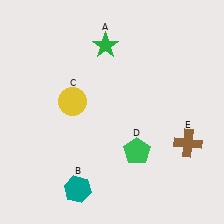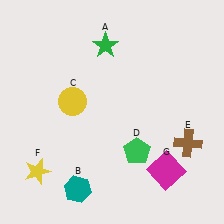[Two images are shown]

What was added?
A yellow star (F), a magenta square (G) were added in Image 2.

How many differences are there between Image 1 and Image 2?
There are 2 differences between the two images.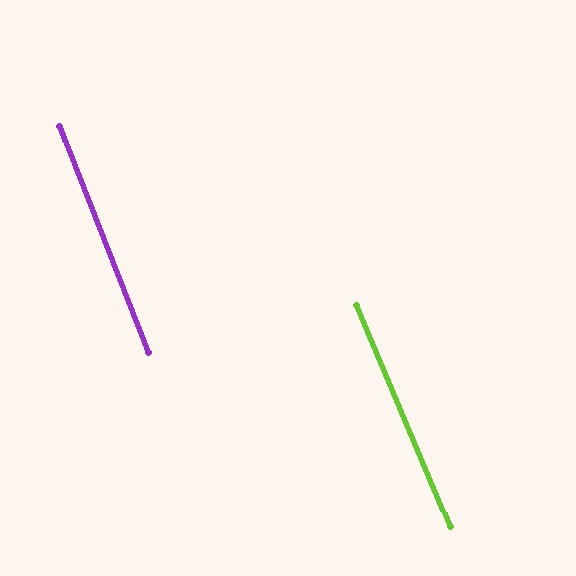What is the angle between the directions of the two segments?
Approximately 1 degree.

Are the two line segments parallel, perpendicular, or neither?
Parallel — their directions differ by only 1.4°.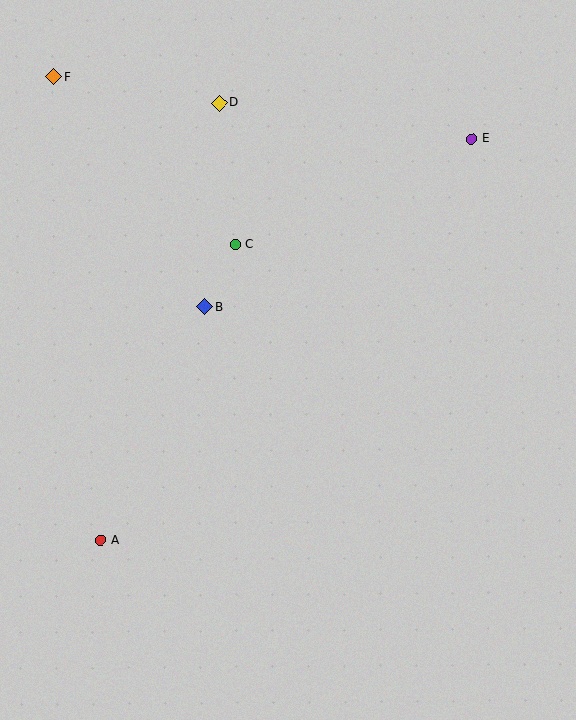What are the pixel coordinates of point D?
Point D is at (219, 103).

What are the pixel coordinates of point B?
Point B is at (204, 306).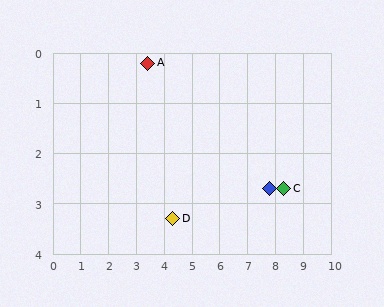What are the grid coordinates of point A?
Point A is at approximately (3.4, 0.2).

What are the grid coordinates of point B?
Point B is at approximately (7.8, 2.7).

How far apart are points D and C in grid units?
Points D and C are about 4.0 grid units apart.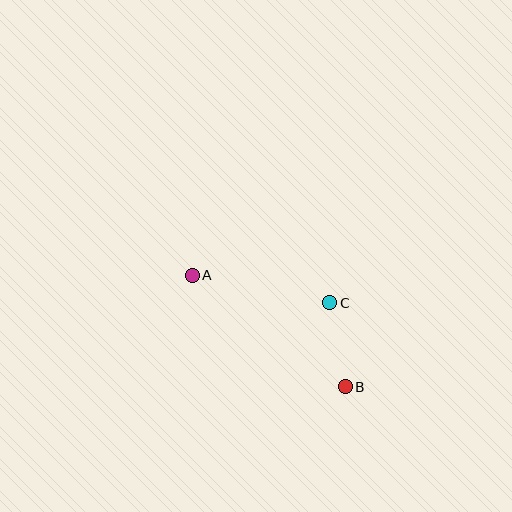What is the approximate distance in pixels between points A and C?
The distance between A and C is approximately 140 pixels.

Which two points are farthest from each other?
Points A and B are farthest from each other.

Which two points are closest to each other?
Points B and C are closest to each other.